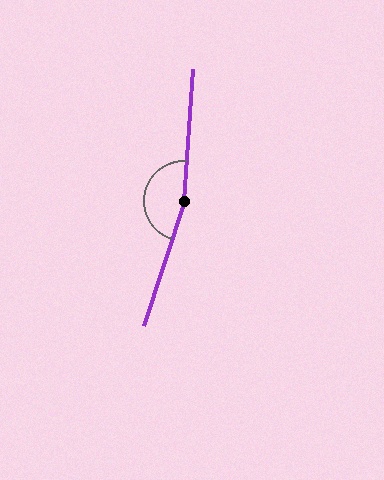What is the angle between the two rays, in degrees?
Approximately 166 degrees.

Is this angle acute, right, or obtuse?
It is obtuse.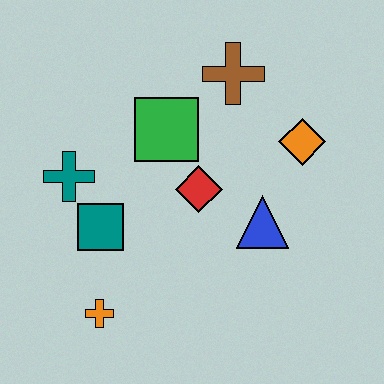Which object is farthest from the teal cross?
The orange diamond is farthest from the teal cross.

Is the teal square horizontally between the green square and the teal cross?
Yes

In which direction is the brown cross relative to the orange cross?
The brown cross is above the orange cross.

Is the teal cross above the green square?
No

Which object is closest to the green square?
The red diamond is closest to the green square.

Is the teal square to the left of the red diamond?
Yes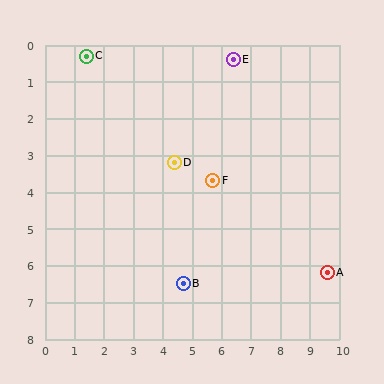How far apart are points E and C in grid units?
Points E and C are about 5.0 grid units apart.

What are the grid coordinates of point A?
Point A is at approximately (9.6, 6.2).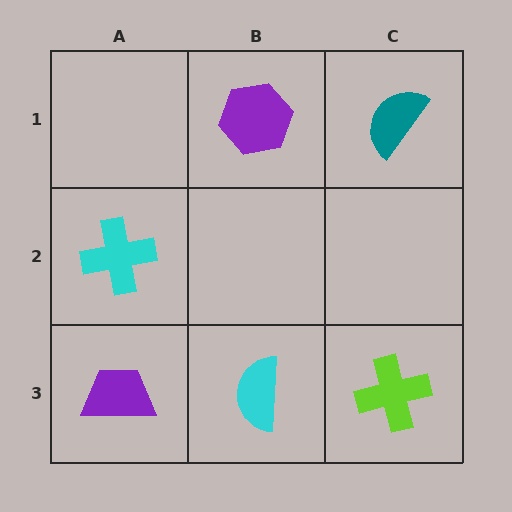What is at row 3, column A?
A purple trapezoid.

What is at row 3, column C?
A lime cross.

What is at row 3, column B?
A cyan semicircle.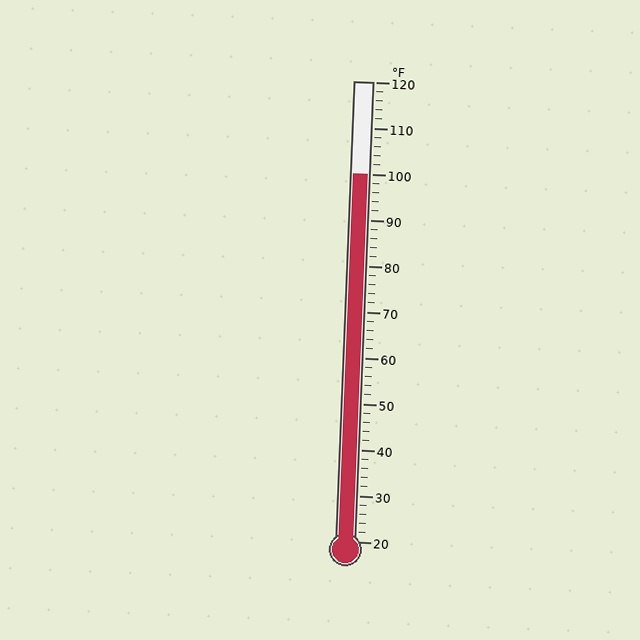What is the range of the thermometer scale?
The thermometer scale ranges from 20°F to 120°F.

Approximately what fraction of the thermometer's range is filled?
The thermometer is filled to approximately 80% of its range.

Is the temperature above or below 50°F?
The temperature is above 50°F.